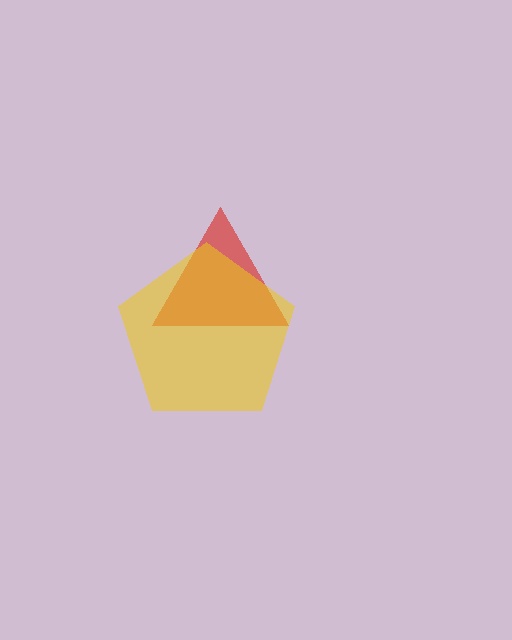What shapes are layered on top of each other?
The layered shapes are: a red triangle, a yellow pentagon.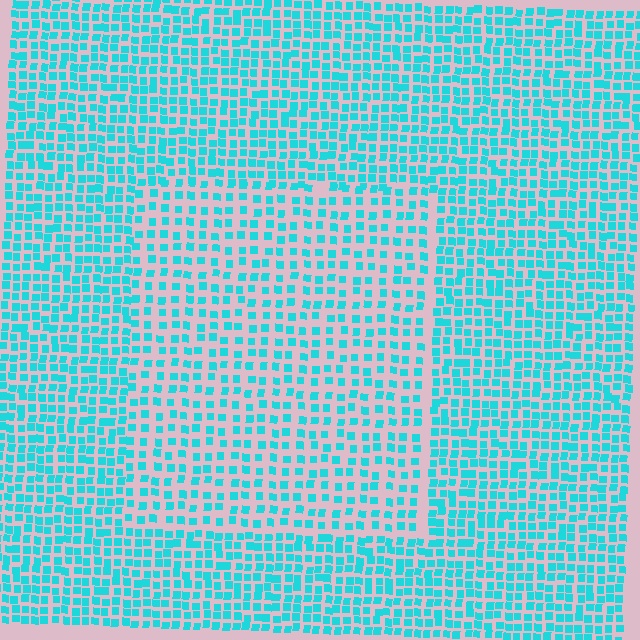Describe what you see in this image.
The image contains small cyan elements arranged at two different densities. A rectangle-shaped region is visible where the elements are less densely packed than the surrounding area.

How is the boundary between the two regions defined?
The boundary is defined by a change in element density (approximately 1.7x ratio). All elements are the same color, size, and shape.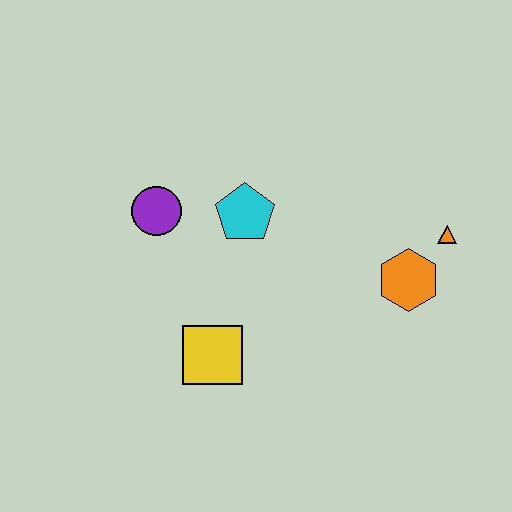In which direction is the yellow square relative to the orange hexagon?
The yellow square is to the left of the orange hexagon.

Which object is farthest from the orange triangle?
The purple circle is farthest from the orange triangle.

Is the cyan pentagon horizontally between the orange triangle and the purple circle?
Yes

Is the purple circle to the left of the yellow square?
Yes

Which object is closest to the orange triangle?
The orange hexagon is closest to the orange triangle.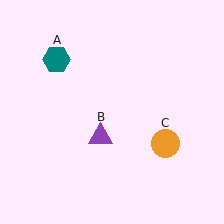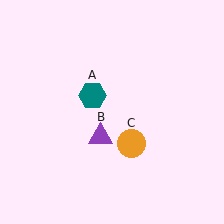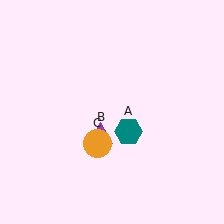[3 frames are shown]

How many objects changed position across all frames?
2 objects changed position: teal hexagon (object A), orange circle (object C).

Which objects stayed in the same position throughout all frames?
Purple triangle (object B) remained stationary.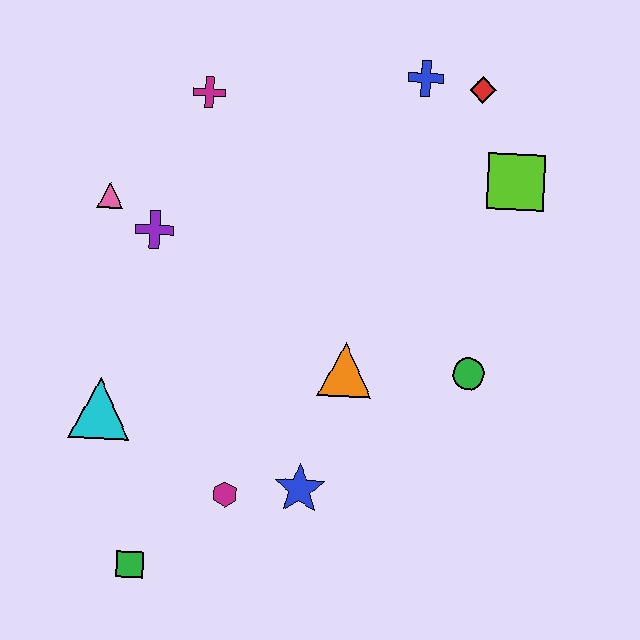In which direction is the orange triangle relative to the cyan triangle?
The orange triangle is to the right of the cyan triangle.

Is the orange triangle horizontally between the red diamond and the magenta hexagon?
Yes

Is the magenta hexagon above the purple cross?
No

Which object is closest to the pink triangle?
The purple cross is closest to the pink triangle.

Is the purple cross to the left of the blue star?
Yes